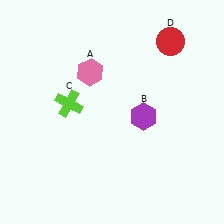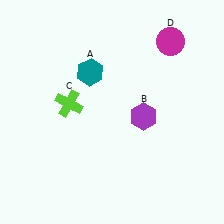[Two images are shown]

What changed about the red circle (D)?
In Image 1, D is red. In Image 2, it changed to magenta.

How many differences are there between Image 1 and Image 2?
There are 2 differences between the two images.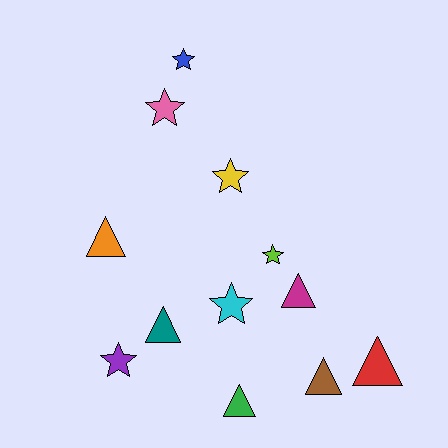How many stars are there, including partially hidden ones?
There are 6 stars.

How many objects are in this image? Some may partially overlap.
There are 12 objects.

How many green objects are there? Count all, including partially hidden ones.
There is 1 green object.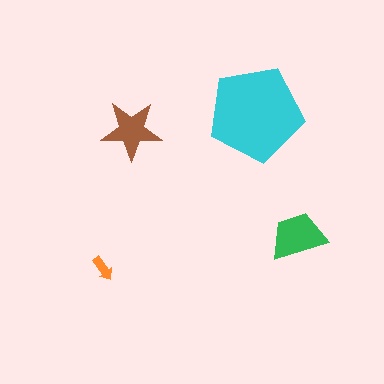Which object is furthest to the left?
The orange arrow is leftmost.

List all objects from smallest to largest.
The orange arrow, the brown star, the green trapezoid, the cyan pentagon.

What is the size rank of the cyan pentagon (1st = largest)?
1st.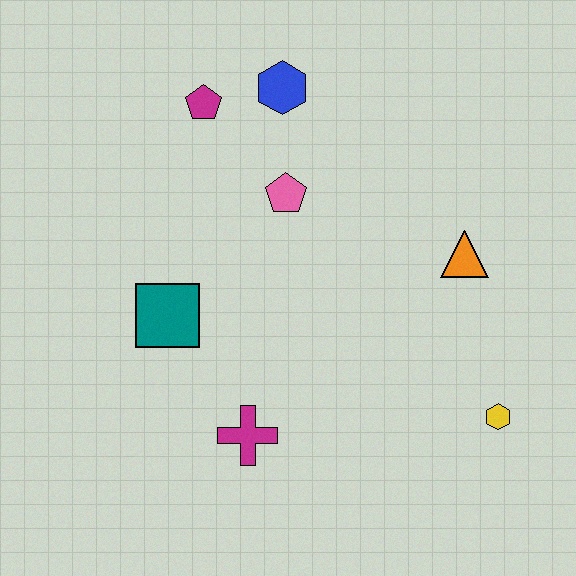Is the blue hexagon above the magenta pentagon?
Yes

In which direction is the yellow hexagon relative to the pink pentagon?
The yellow hexagon is below the pink pentagon.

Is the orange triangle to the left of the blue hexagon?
No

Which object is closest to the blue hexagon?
The magenta pentagon is closest to the blue hexagon.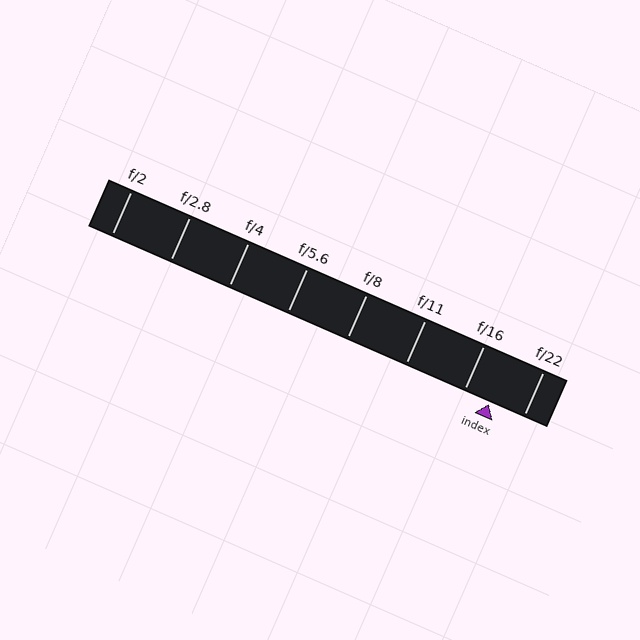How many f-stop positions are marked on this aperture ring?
There are 8 f-stop positions marked.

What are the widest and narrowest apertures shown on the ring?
The widest aperture shown is f/2 and the narrowest is f/22.